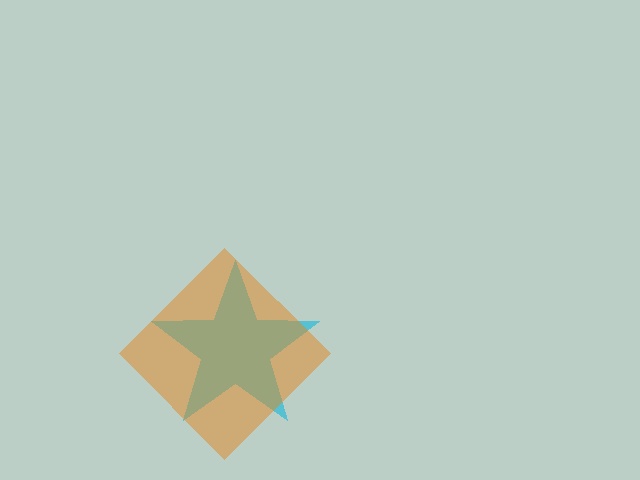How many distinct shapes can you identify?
There are 2 distinct shapes: a cyan star, an orange diamond.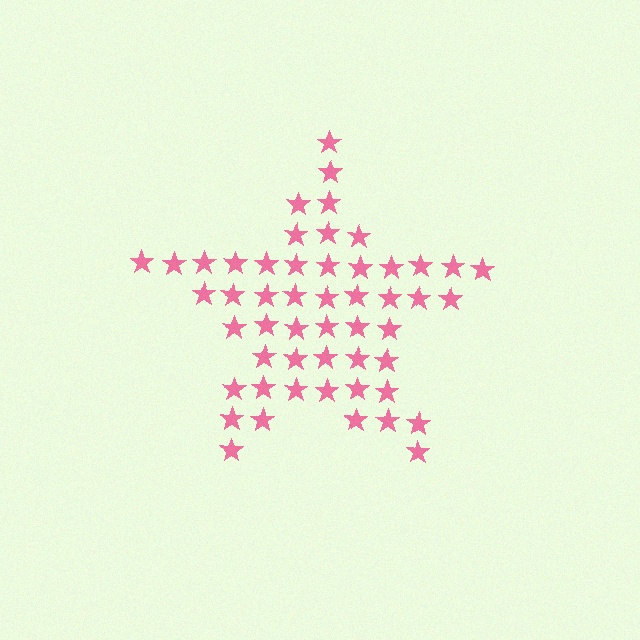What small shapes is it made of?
It is made of small stars.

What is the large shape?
The large shape is a star.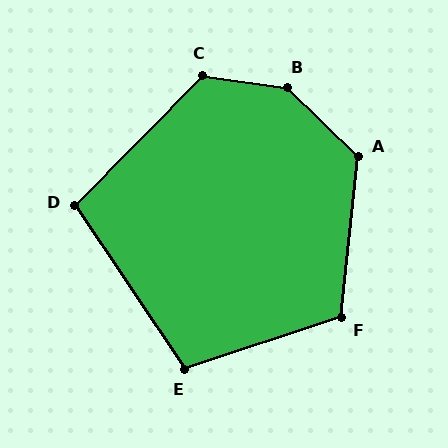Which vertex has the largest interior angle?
B, at approximately 144 degrees.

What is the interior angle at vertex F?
Approximately 114 degrees (obtuse).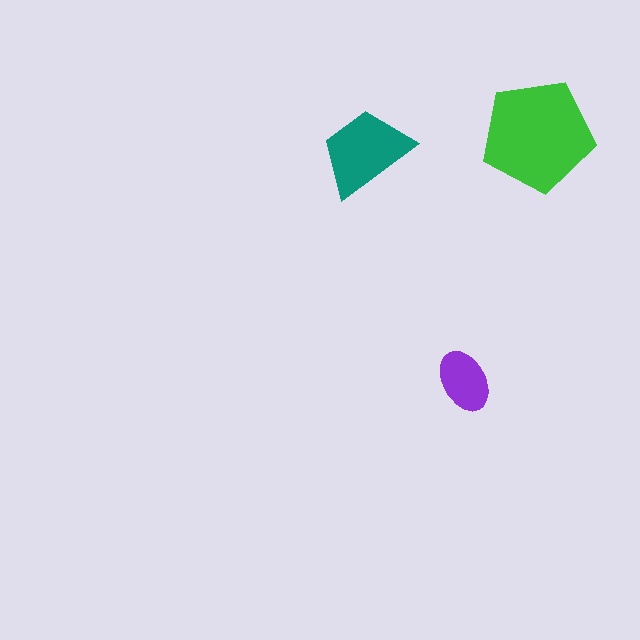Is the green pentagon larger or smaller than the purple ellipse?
Larger.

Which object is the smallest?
The purple ellipse.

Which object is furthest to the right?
The green pentagon is rightmost.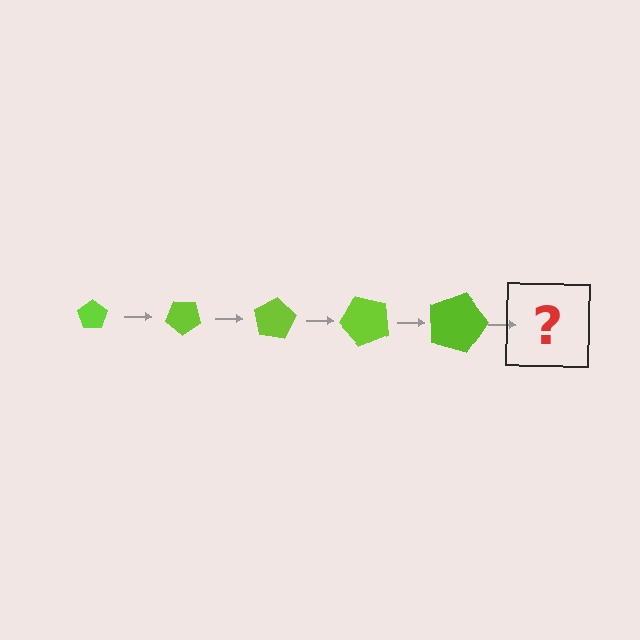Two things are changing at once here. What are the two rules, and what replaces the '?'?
The two rules are that the pentagon grows larger each step and it rotates 40 degrees each step. The '?' should be a pentagon, larger than the previous one and rotated 200 degrees from the start.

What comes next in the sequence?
The next element should be a pentagon, larger than the previous one and rotated 200 degrees from the start.